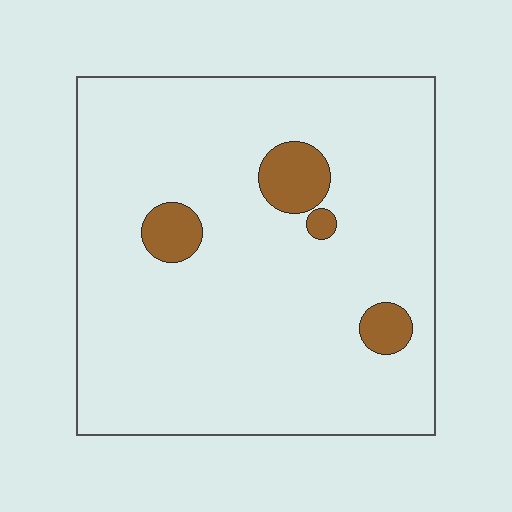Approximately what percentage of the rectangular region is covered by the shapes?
Approximately 10%.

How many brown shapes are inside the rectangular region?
4.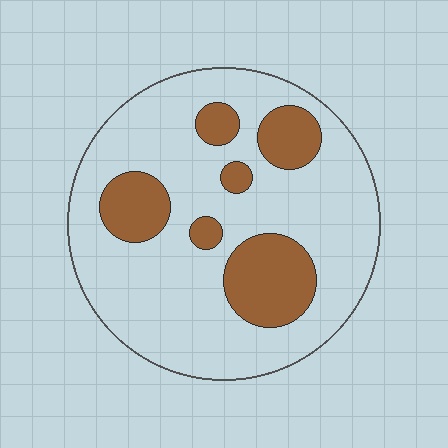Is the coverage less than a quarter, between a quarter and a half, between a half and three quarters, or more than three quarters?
Less than a quarter.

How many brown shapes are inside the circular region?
6.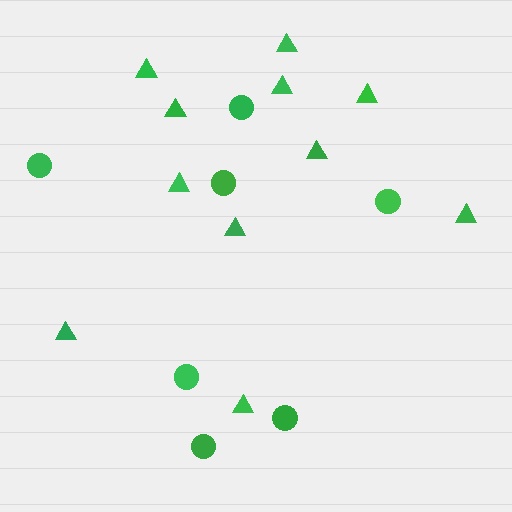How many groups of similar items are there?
There are 2 groups: one group of triangles (11) and one group of circles (7).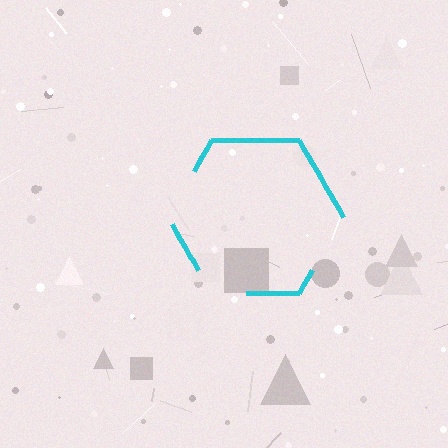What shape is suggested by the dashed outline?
The dashed outline suggests a hexagon.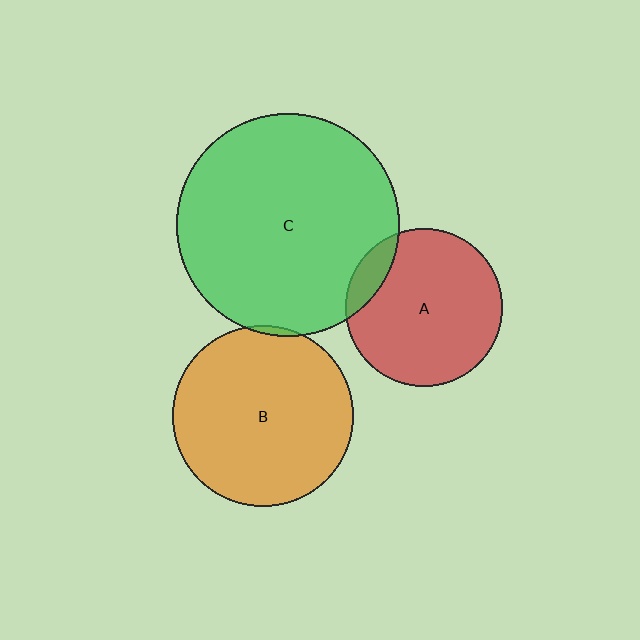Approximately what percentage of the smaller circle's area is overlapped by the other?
Approximately 10%.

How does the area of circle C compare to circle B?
Approximately 1.5 times.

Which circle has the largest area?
Circle C (green).